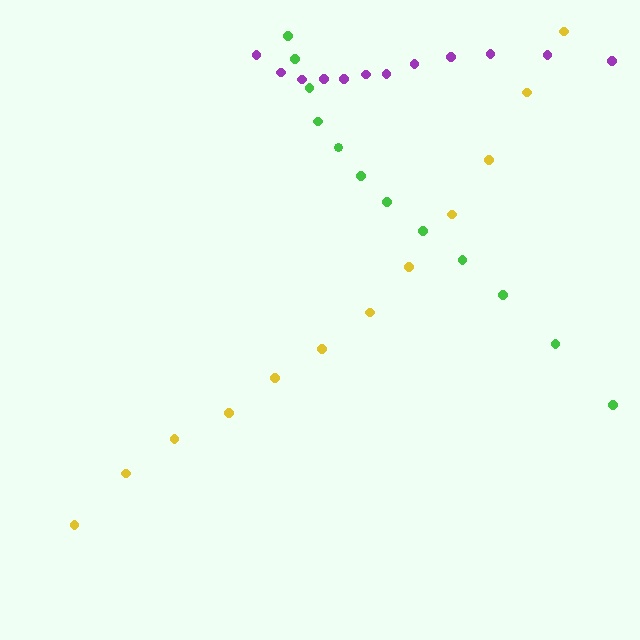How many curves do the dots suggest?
There are 3 distinct paths.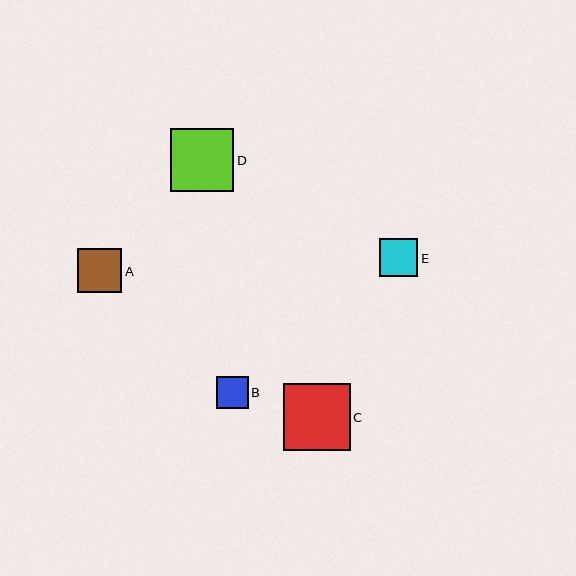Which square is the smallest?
Square B is the smallest with a size of approximately 32 pixels.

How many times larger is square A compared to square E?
Square A is approximately 1.2 times the size of square E.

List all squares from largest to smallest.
From largest to smallest: C, D, A, E, B.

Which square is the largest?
Square C is the largest with a size of approximately 67 pixels.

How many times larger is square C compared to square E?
Square C is approximately 1.7 times the size of square E.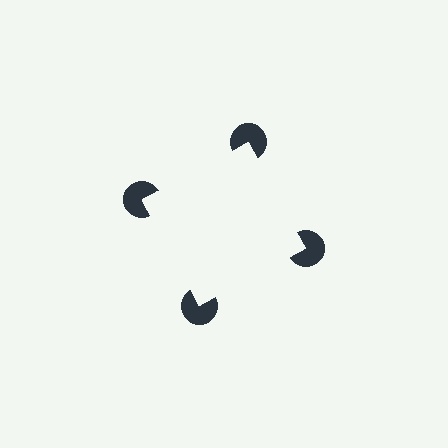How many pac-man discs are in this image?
There are 4 — one at each vertex of the illusory square.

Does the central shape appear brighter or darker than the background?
It typically appears slightly brighter than the background, even though no actual brightness change is drawn.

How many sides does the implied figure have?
4 sides.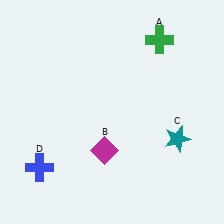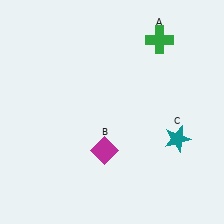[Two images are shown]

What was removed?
The blue cross (D) was removed in Image 2.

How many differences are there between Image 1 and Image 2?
There is 1 difference between the two images.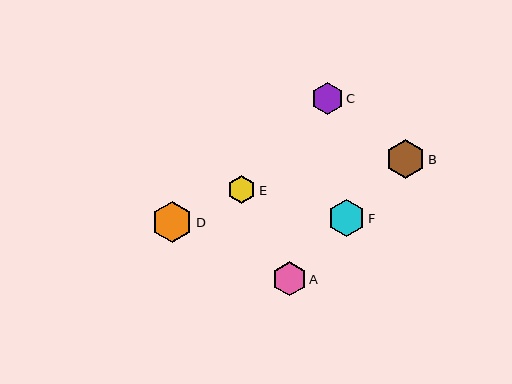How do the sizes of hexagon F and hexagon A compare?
Hexagon F and hexagon A are approximately the same size.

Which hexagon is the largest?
Hexagon D is the largest with a size of approximately 41 pixels.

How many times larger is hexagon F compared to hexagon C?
Hexagon F is approximately 1.2 times the size of hexagon C.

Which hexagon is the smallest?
Hexagon E is the smallest with a size of approximately 28 pixels.